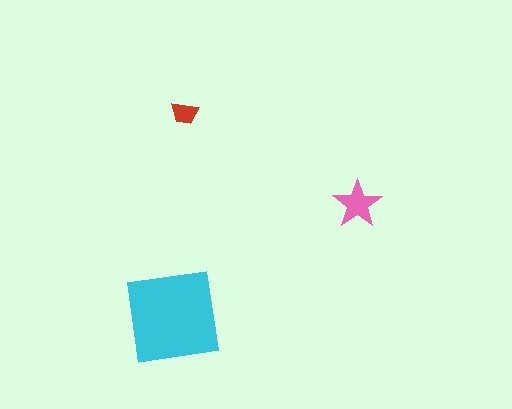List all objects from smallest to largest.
The red trapezoid, the pink star, the cyan square.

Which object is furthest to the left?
The cyan square is leftmost.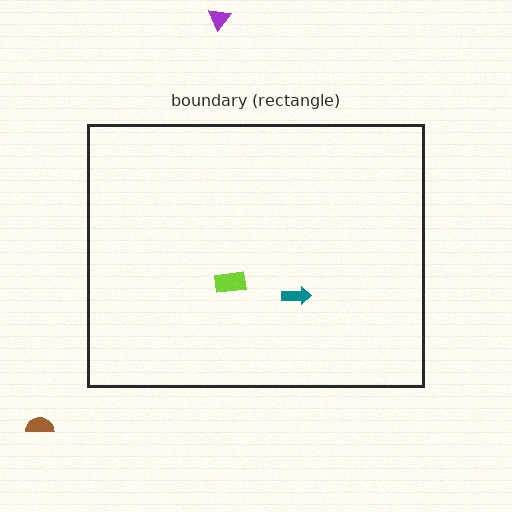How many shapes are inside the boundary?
2 inside, 2 outside.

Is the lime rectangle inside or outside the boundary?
Inside.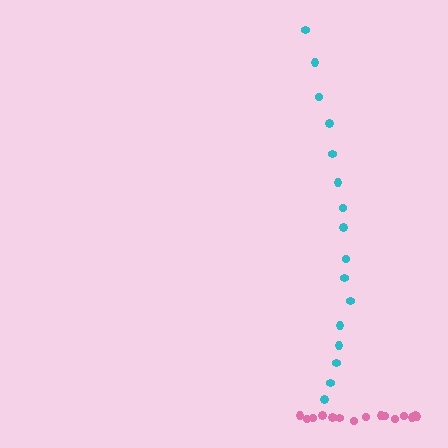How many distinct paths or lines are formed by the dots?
There are 2 distinct paths.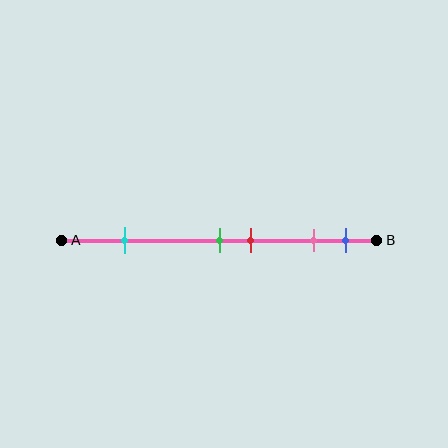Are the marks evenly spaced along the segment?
No, the marks are not evenly spaced.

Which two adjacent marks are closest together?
The green and red marks are the closest adjacent pair.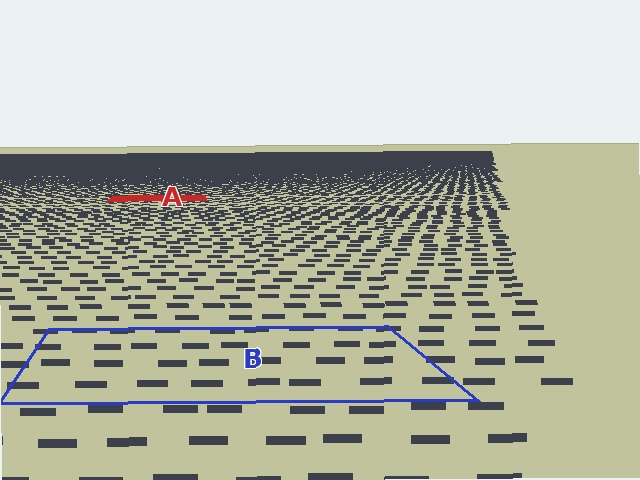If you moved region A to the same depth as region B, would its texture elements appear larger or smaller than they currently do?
They would appear larger. At a closer depth, the same texture elements are projected at a bigger on-screen size.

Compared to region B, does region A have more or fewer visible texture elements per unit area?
Region A has more texture elements per unit area — they are packed more densely because it is farther away.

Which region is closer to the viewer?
Region B is closer. The texture elements there are larger and more spread out.